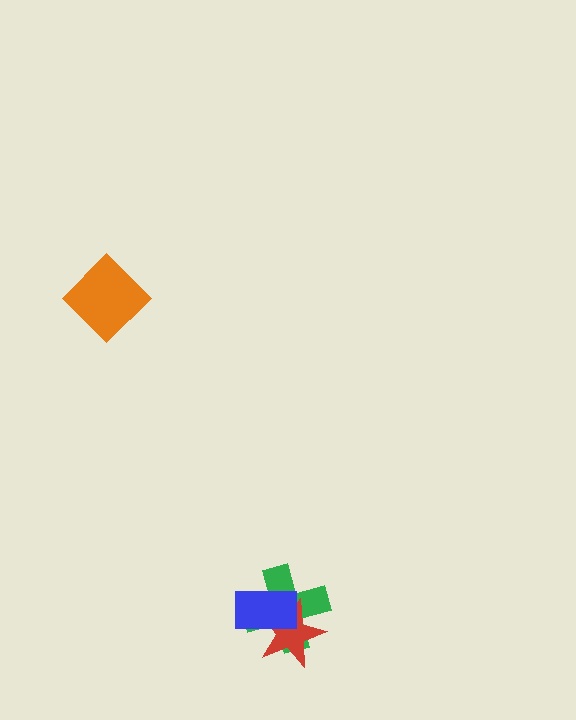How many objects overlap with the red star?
2 objects overlap with the red star.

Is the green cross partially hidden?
Yes, it is partially covered by another shape.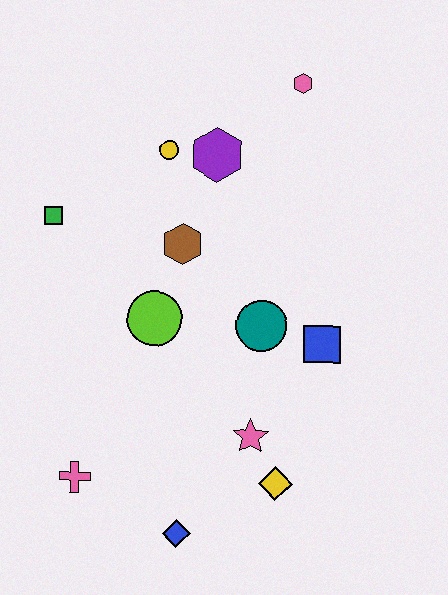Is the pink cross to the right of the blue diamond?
No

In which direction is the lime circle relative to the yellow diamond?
The lime circle is above the yellow diamond.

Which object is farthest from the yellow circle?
The blue diamond is farthest from the yellow circle.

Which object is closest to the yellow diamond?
The pink star is closest to the yellow diamond.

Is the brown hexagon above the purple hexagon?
No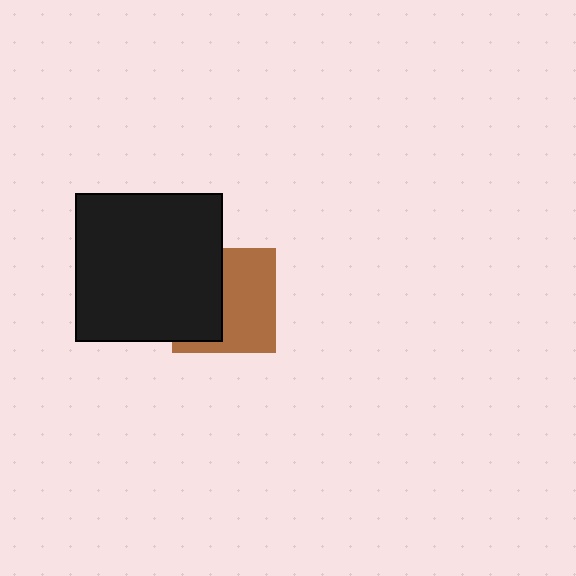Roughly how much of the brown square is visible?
About half of it is visible (roughly 56%).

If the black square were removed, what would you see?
You would see the complete brown square.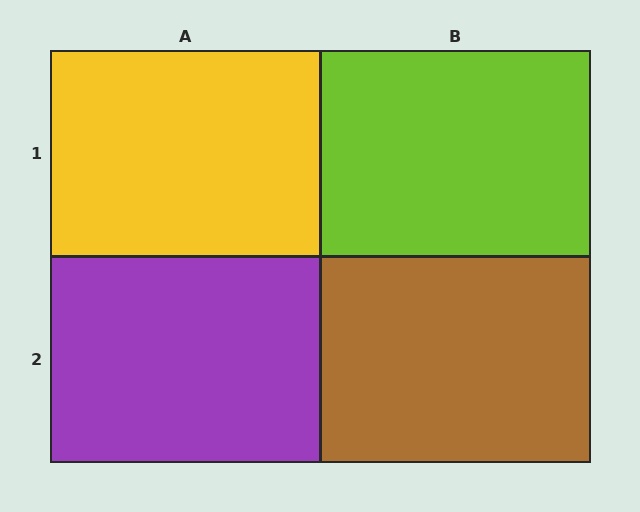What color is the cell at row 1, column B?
Lime.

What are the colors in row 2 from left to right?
Purple, brown.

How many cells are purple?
1 cell is purple.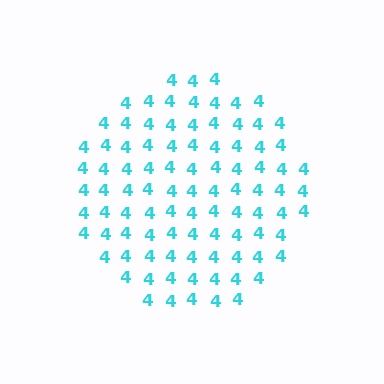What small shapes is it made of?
It is made of small digit 4's.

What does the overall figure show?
The overall figure shows a circle.